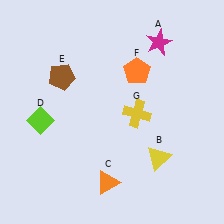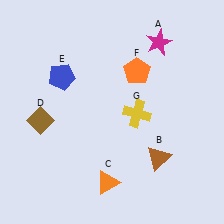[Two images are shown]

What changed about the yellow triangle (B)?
In Image 1, B is yellow. In Image 2, it changed to brown.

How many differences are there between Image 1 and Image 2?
There are 3 differences between the two images.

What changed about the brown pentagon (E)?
In Image 1, E is brown. In Image 2, it changed to blue.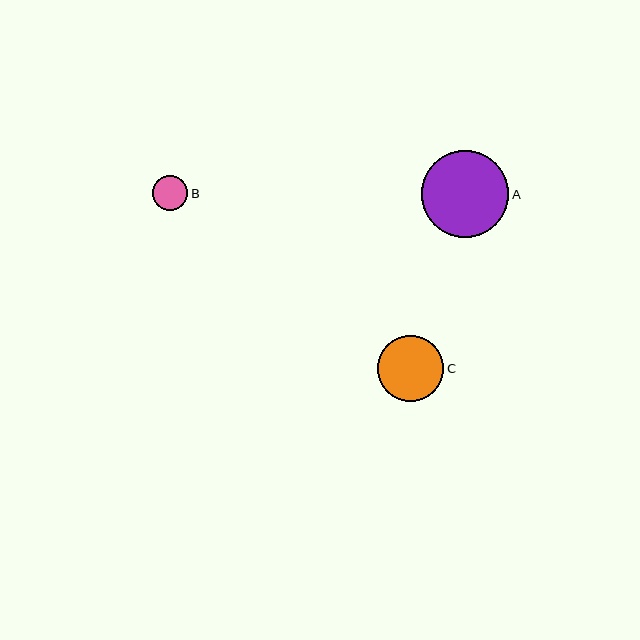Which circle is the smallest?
Circle B is the smallest with a size of approximately 36 pixels.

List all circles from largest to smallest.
From largest to smallest: A, C, B.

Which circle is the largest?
Circle A is the largest with a size of approximately 87 pixels.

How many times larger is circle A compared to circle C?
Circle A is approximately 1.3 times the size of circle C.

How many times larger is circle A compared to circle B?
Circle A is approximately 2.4 times the size of circle B.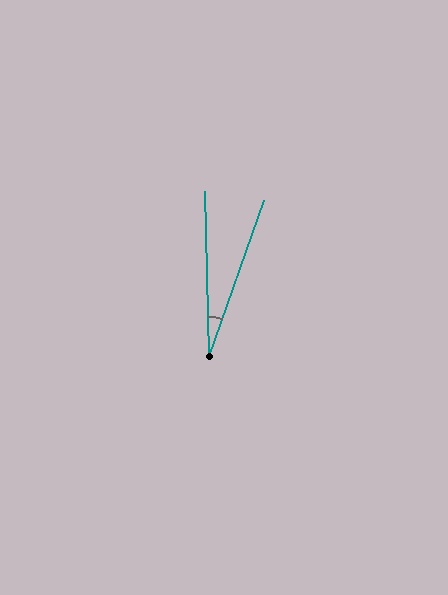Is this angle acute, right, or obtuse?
It is acute.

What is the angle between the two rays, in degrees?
Approximately 21 degrees.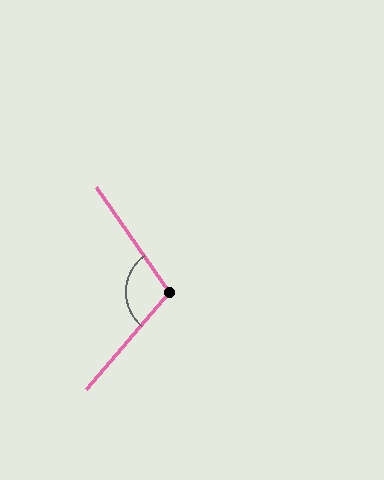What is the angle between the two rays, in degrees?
Approximately 105 degrees.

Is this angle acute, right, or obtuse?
It is obtuse.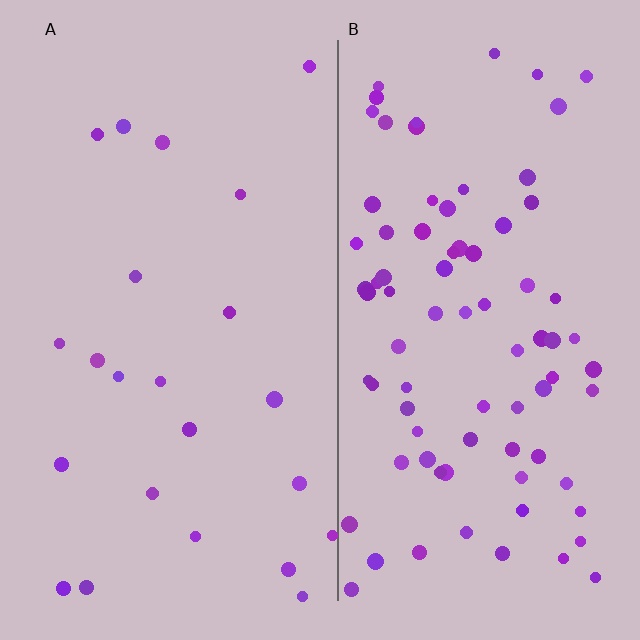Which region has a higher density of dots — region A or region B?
B (the right).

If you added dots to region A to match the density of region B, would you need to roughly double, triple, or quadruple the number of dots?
Approximately quadruple.